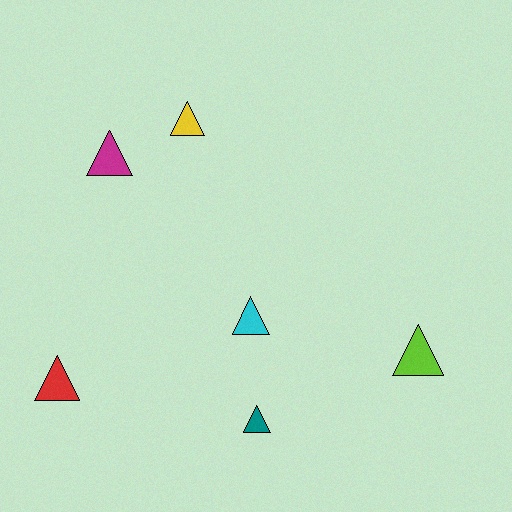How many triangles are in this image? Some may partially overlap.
There are 6 triangles.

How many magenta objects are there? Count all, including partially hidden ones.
There is 1 magenta object.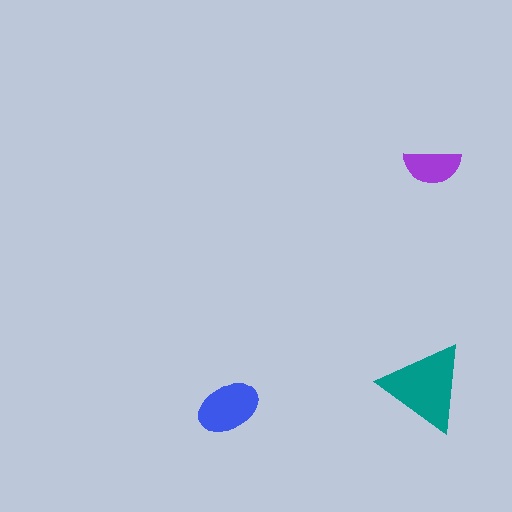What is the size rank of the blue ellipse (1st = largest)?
2nd.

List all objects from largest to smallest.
The teal triangle, the blue ellipse, the purple semicircle.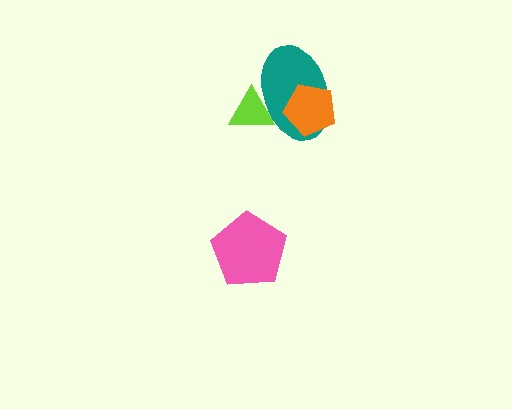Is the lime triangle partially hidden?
Yes, it is partially covered by another shape.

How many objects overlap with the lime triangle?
1 object overlaps with the lime triangle.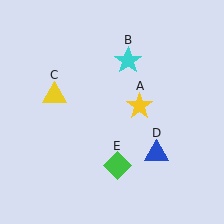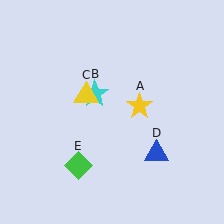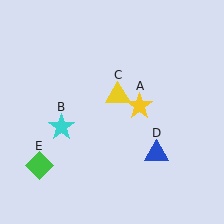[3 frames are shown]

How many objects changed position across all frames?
3 objects changed position: cyan star (object B), yellow triangle (object C), green diamond (object E).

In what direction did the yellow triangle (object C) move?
The yellow triangle (object C) moved right.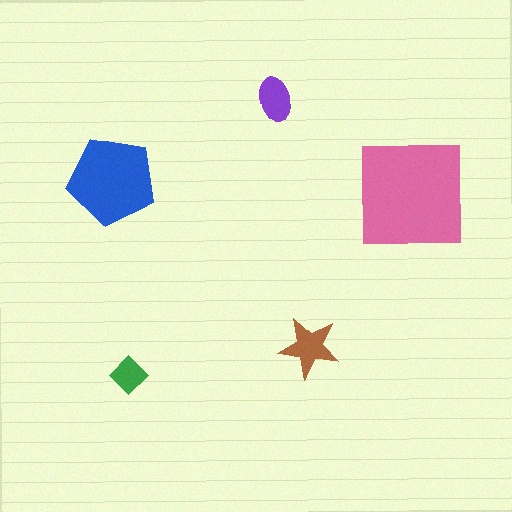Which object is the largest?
The pink square.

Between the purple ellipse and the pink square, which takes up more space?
The pink square.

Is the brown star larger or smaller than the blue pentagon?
Smaller.